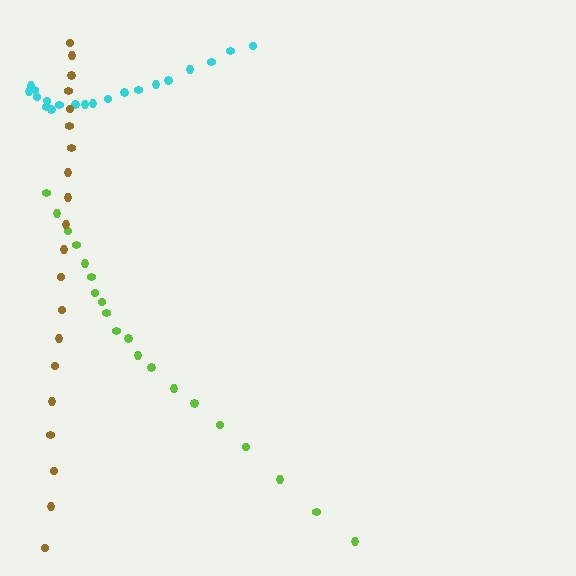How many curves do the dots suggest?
There are 3 distinct paths.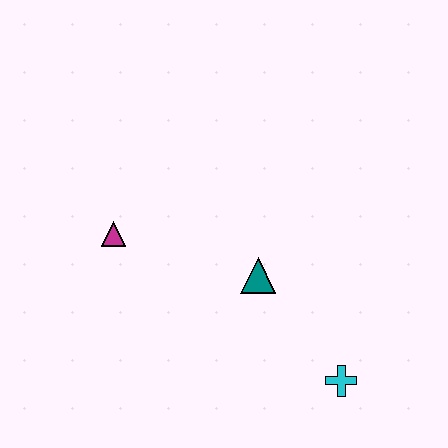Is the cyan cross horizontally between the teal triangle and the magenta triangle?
No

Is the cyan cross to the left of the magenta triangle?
No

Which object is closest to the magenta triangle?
The teal triangle is closest to the magenta triangle.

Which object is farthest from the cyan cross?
The magenta triangle is farthest from the cyan cross.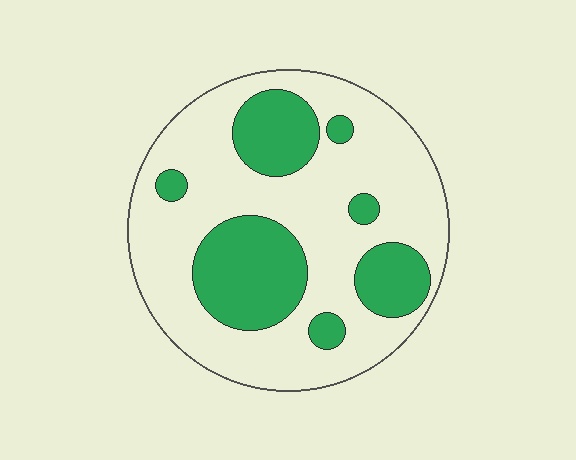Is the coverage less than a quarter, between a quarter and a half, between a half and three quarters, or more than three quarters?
Between a quarter and a half.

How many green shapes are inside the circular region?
7.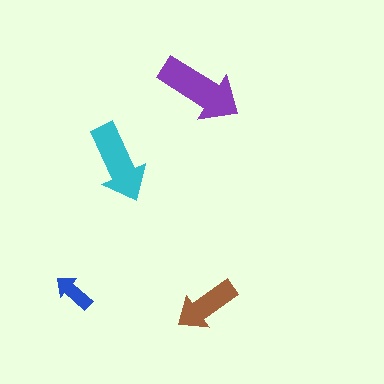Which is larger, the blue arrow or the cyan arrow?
The cyan one.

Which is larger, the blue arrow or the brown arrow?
The brown one.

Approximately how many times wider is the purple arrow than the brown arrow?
About 1.5 times wider.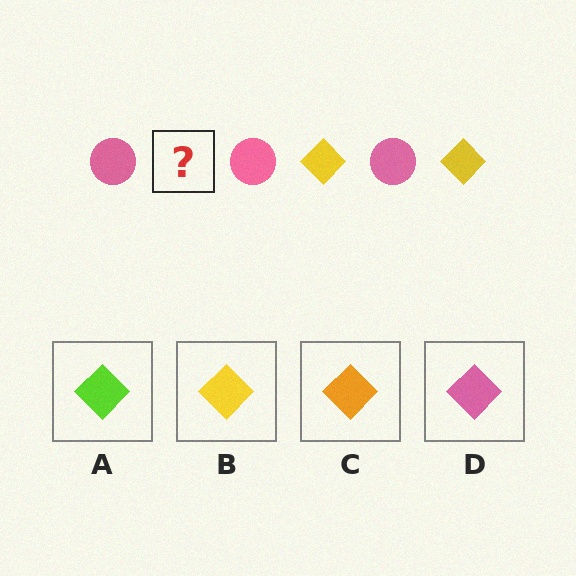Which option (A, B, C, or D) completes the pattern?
B.